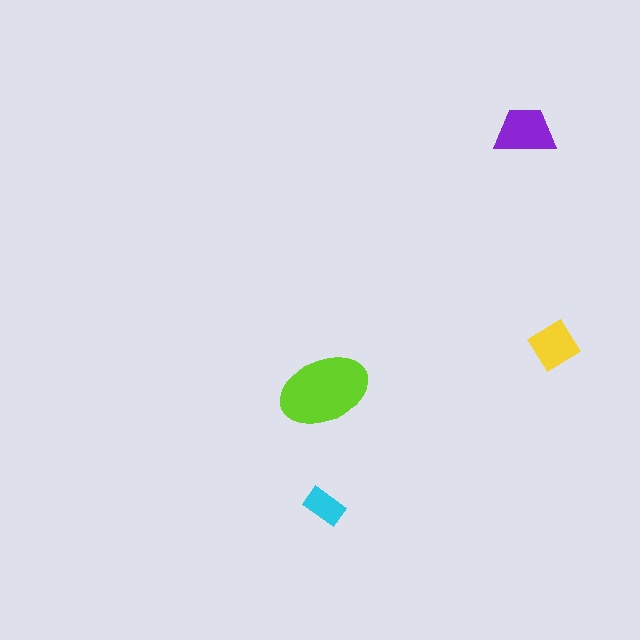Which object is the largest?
The lime ellipse.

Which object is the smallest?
The cyan rectangle.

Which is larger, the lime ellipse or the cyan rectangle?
The lime ellipse.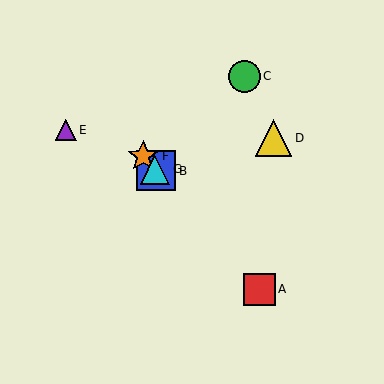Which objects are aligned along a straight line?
Objects A, B, F, G are aligned along a straight line.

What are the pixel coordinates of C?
Object C is at (245, 76).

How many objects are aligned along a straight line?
4 objects (A, B, F, G) are aligned along a straight line.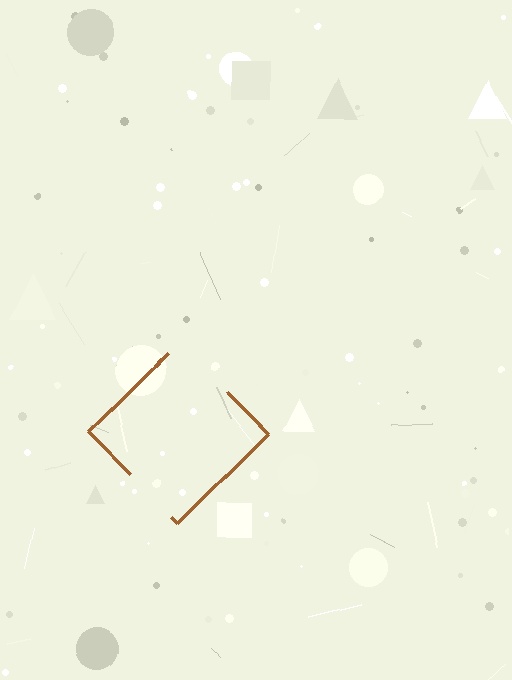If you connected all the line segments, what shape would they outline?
They would outline a diamond.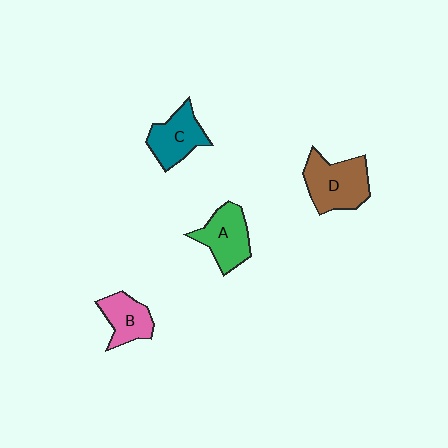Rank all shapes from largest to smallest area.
From largest to smallest: D (brown), A (green), C (teal), B (pink).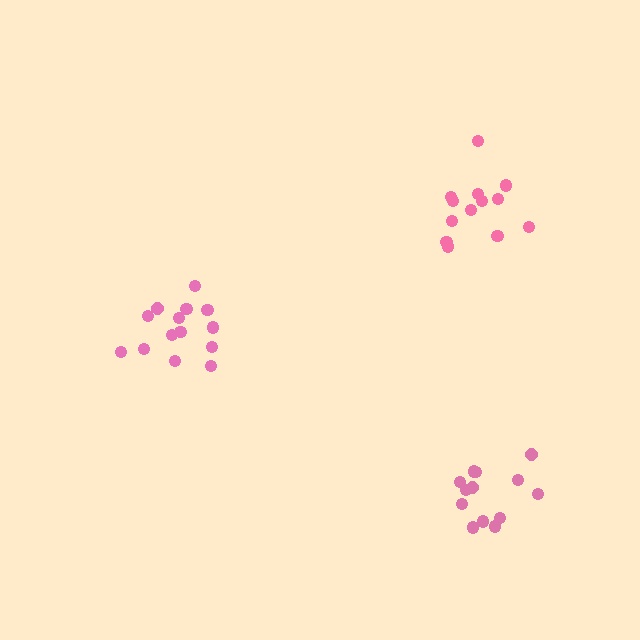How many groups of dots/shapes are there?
There are 3 groups.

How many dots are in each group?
Group 1: 14 dots, Group 2: 13 dots, Group 3: 13 dots (40 total).